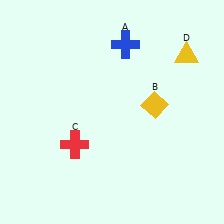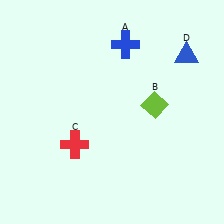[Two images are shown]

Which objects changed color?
B changed from yellow to lime. D changed from yellow to blue.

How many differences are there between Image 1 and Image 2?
There are 2 differences between the two images.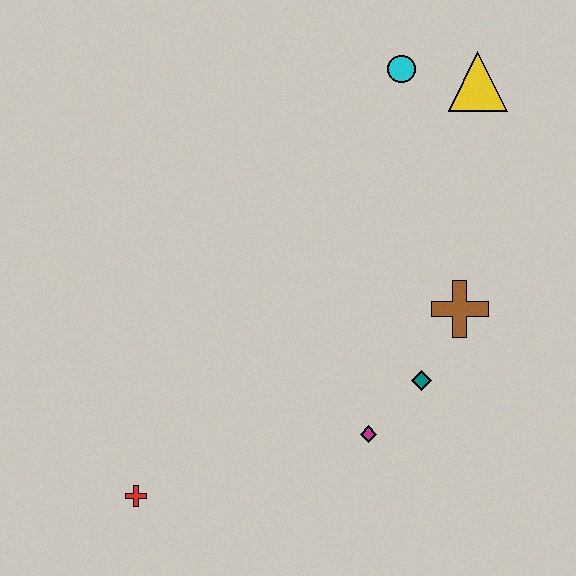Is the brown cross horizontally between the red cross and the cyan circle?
No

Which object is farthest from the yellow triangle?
The red cross is farthest from the yellow triangle.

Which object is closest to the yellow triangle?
The cyan circle is closest to the yellow triangle.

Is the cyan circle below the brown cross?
No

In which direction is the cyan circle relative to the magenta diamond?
The cyan circle is above the magenta diamond.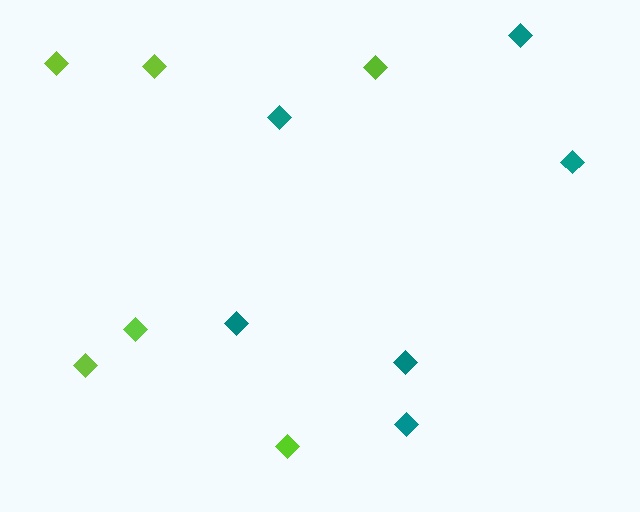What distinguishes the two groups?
There are 2 groups: one group of lime diamonds (6) and one group of teal diamonds (6).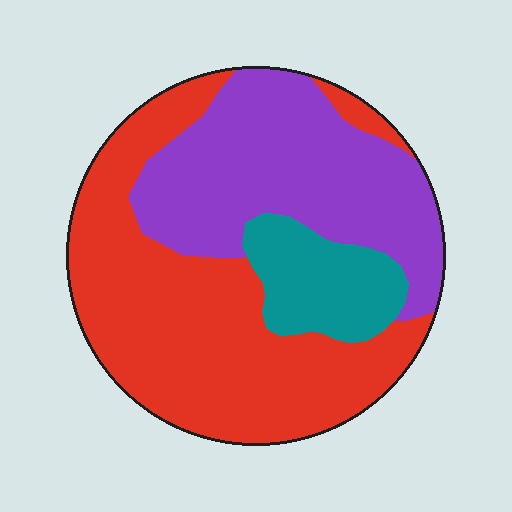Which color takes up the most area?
Red, at roughly 50%.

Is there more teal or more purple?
Purple.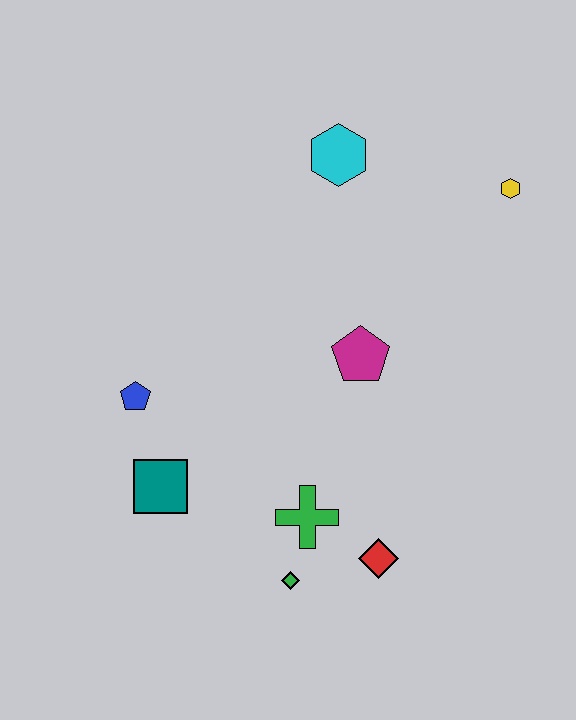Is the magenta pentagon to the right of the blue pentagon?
Yes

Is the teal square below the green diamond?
No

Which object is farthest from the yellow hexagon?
The teal square is farthest from the yellow hexagon.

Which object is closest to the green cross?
The green diamond is closest to the green cross.